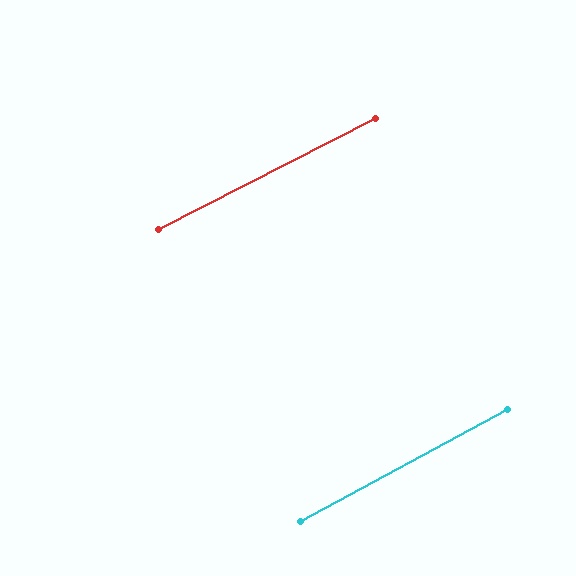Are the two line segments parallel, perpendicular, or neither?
Parallel — their directions differ by only 1.2°.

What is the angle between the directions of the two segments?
Approximately 1 degree.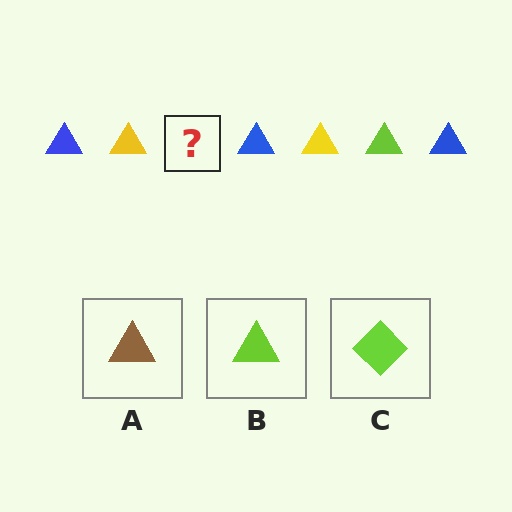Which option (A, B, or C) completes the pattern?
B.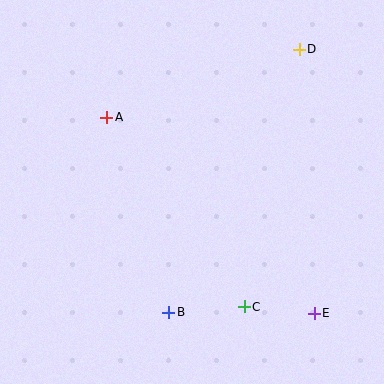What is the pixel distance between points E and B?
The distance between E and B is 145 pixels.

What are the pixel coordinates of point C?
Point C is at (244, 307).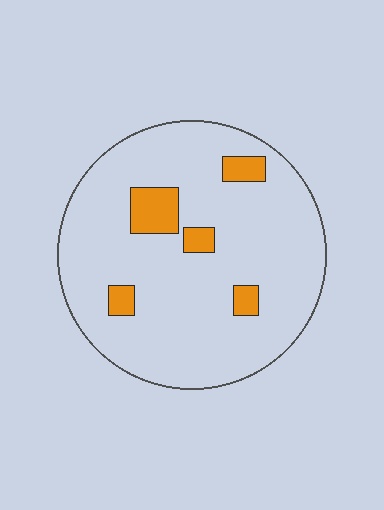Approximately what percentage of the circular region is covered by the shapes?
Approximately 10%.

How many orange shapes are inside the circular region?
5.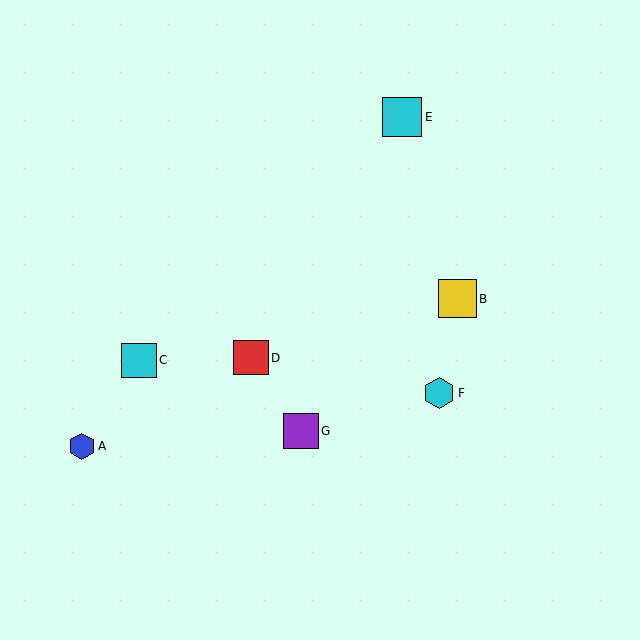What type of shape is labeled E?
Shape E is a cyan square.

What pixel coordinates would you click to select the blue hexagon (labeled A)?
Click at (82, 446) to select the blue hexagon A.